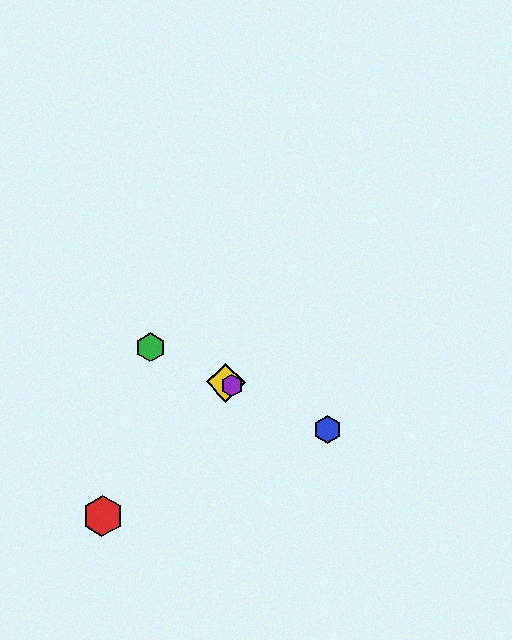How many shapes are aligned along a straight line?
4 shapes (the blue hexagon, the green hexagon, the yellow diamond, the purple hexagon) are aligned along a straight line.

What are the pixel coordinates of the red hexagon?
The red hexagon is at (103, 516).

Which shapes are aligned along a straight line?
The blue hexagon, the green hexagon, the yellow diamond, the purple hexagon are aligned along a straight line.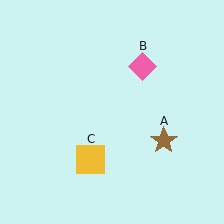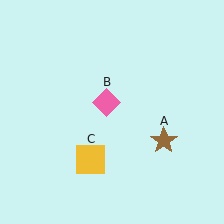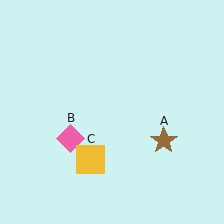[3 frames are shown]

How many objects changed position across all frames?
1 object changed position: pink diamond (object B).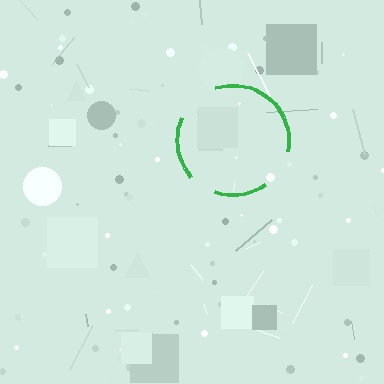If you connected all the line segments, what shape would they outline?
They would outline a circle.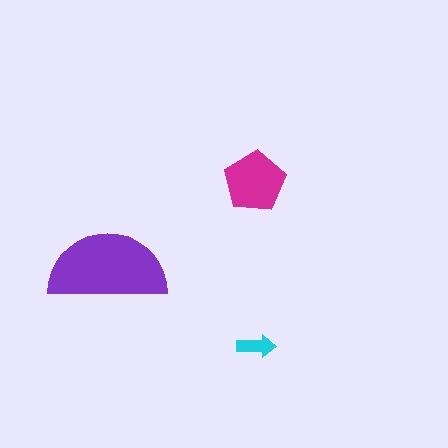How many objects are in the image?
There are 3 objects in the image.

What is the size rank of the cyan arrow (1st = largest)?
3rd.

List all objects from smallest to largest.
The cyan arrow, the magenta pentagon, the purple semicircle.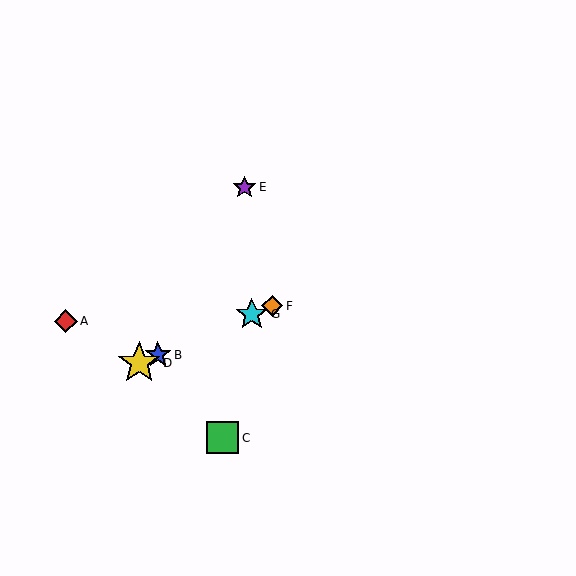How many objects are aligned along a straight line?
4 objects (B, D, F, G) are aligned along a straight line.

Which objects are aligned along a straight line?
Objects B, D, F, G are aligned along a straight line.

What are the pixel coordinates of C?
Object C is at (223, 438).